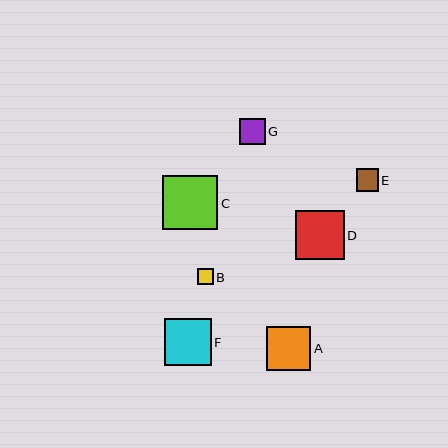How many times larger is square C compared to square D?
Square C is approximately 1.1 times the size of square D.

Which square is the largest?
Square C is the largest with a size of approximately 55 pixels.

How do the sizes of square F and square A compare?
Square F and square A are approximately the same size.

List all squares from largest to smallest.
From largest to smallest: C, D, F, A, G, E, B.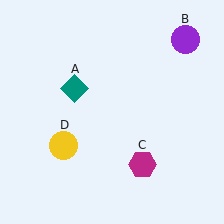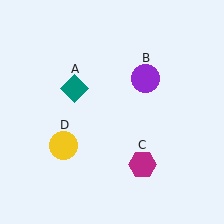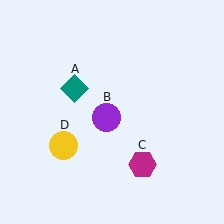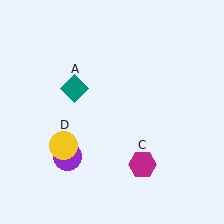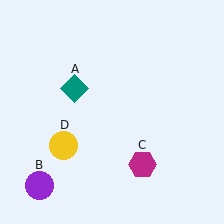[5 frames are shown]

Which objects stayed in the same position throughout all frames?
Teal diamond (object A) and magenta hexagon (object C) and yellow circle (object D) remained stationary.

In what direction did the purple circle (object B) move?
The purple circle (object B) moved down and to the left.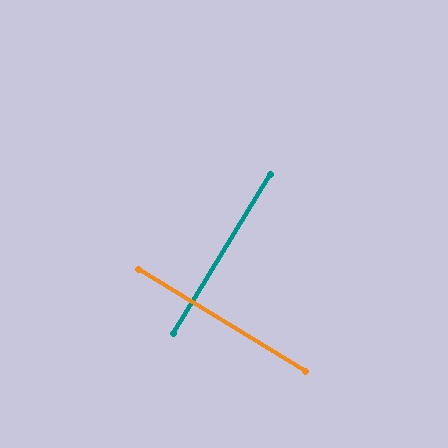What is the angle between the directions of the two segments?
Approximately 90 degrees.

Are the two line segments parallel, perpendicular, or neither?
Perpendicular — they meet at approximately 90°.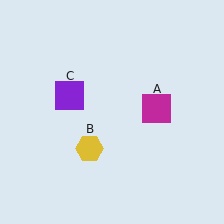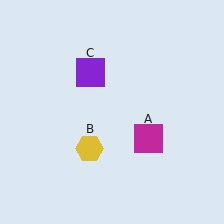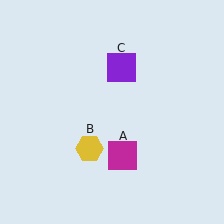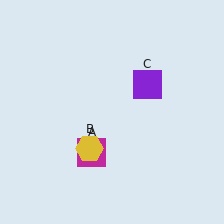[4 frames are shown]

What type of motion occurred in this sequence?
The magenta square (object A), purple square (object C) rotated clockwise around the center of the scene.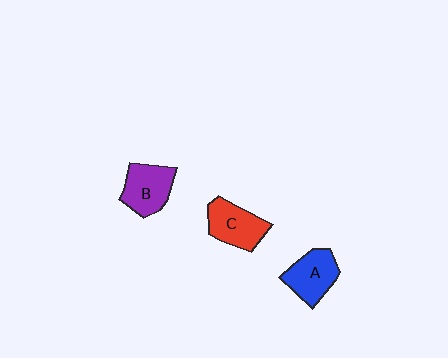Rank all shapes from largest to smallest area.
From largest to smallest: C (red), B (purple), A (blue).